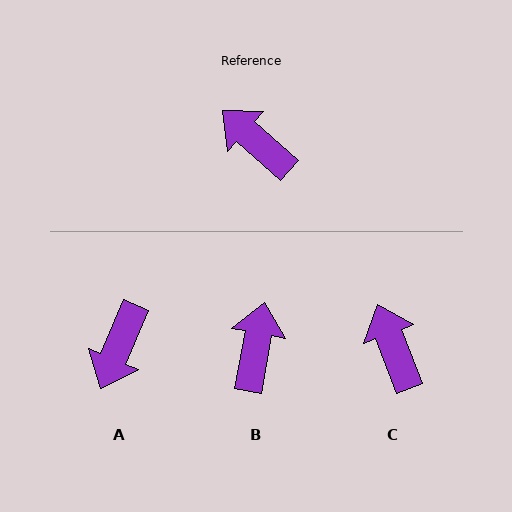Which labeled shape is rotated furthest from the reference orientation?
A, about 109 degrees away.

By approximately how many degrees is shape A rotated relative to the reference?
Approximately 109 degrees counter-clockwise.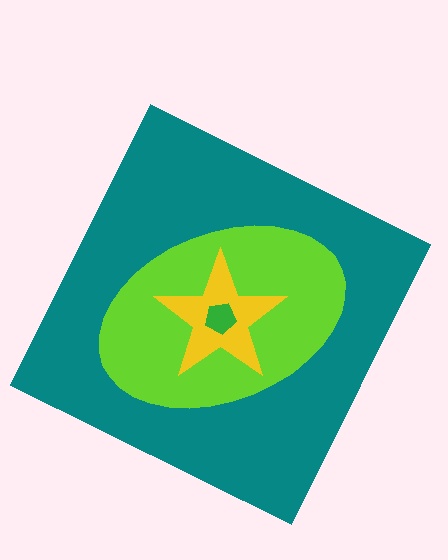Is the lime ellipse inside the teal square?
Yes.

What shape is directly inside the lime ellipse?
The yellow star.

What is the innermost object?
The green pentagon.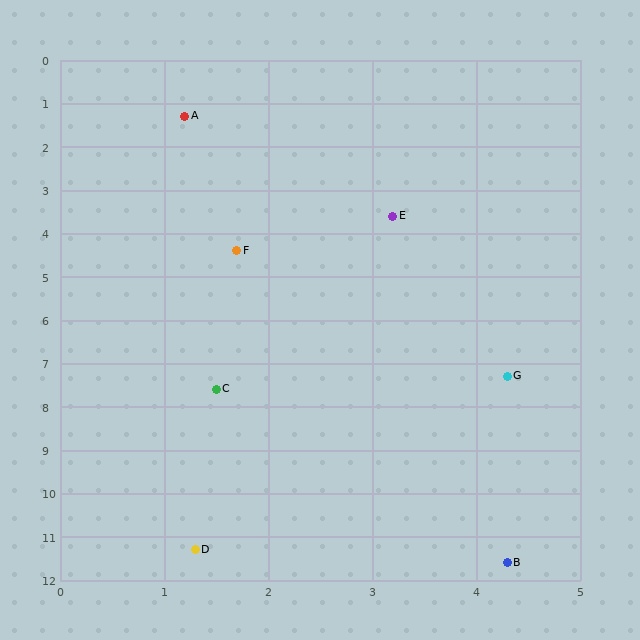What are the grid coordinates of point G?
Point G is at approximately (4.3, 7.3).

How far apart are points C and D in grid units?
Points C and D are about 3.7 grid units apart.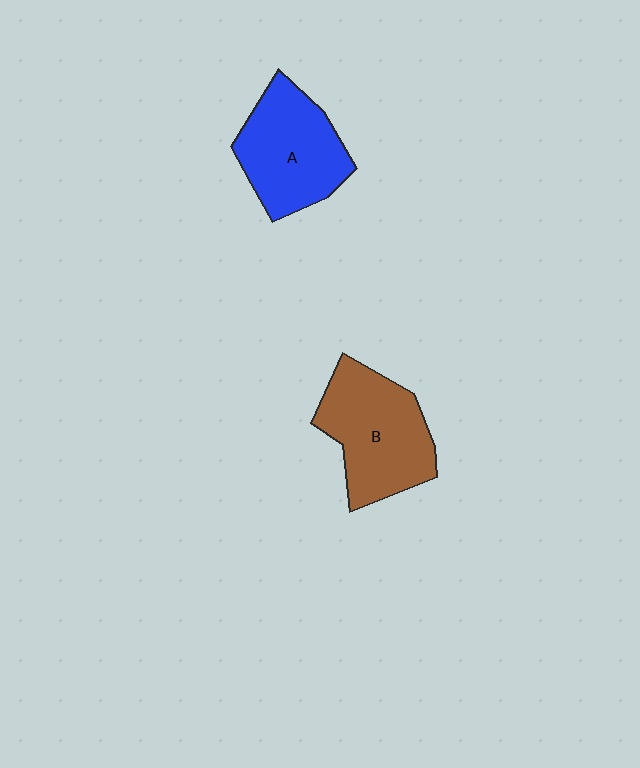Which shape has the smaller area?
Shape A (blue).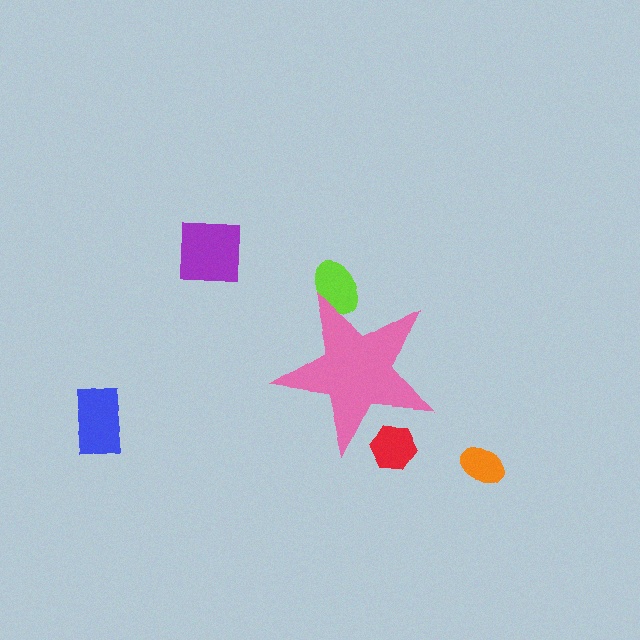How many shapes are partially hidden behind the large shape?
2 shapes are partially hidden.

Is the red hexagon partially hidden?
Yes, the red hexagon is partially hidden behind the pink star.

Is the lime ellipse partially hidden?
Yes, the lime ellipse is partially hidden behind the pink star.